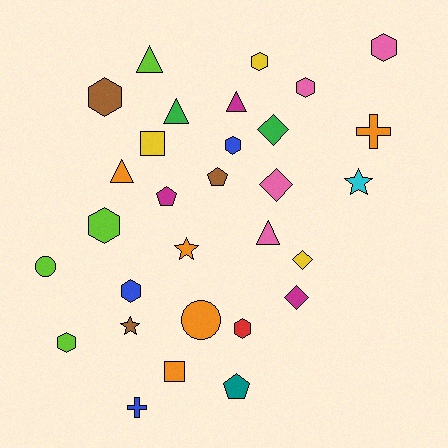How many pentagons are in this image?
There are 3 pentagons.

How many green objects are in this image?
There are 2 green objects.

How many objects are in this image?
There are 30 objects.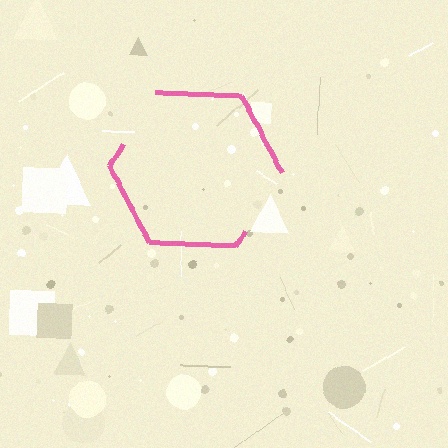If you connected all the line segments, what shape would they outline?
They would outline a hexagon.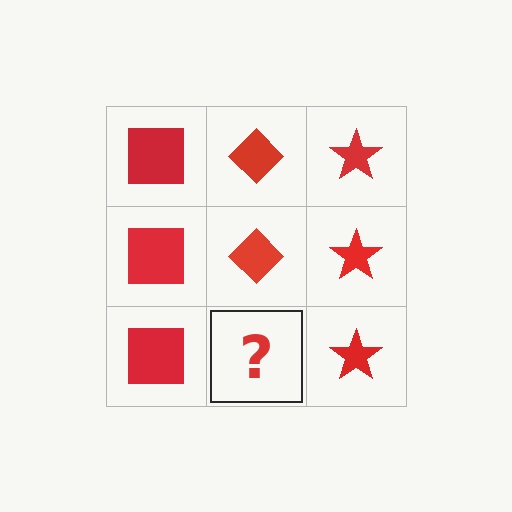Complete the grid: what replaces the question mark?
The question mark should be replaced with a red diamond.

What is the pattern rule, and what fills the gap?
The rule is that each column has a consistent shape. The gap should be filled with a red diamond.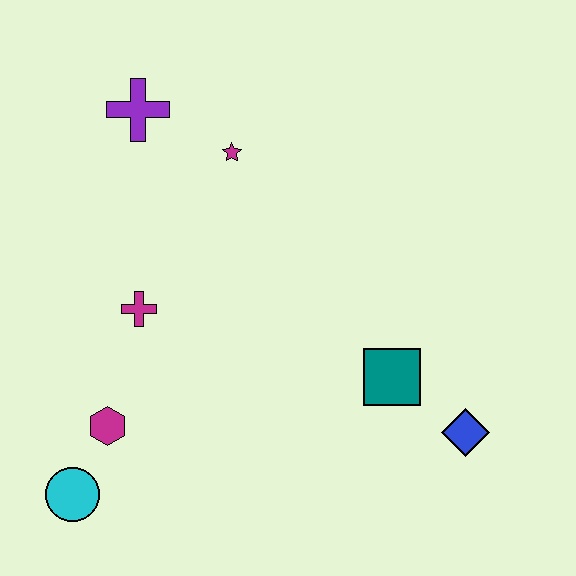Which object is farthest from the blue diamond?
The purple cross is farthest from the blue diamond.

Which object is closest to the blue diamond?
The teal square is closest to the blue diamond.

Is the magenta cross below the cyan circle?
No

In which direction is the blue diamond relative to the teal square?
The blue diamond is to the right of the teal square.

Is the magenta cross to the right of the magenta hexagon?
Yes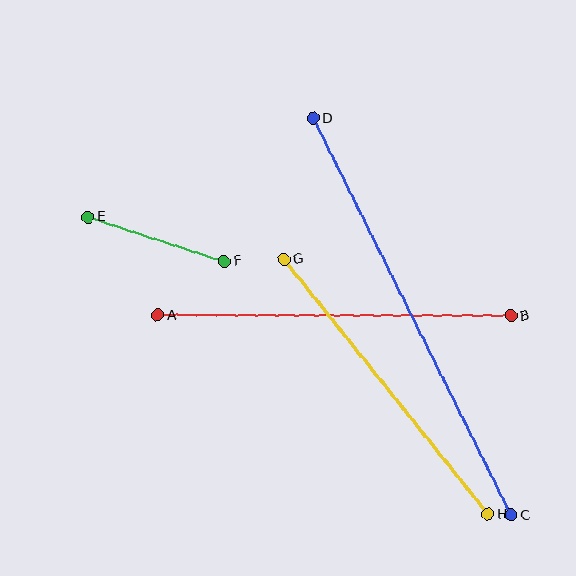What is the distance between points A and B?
The distance is approximately 353 pixels.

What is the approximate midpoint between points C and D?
The midpoint is at approximately (412, 317) pixels.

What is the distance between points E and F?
The distance is approximately 144 pixels.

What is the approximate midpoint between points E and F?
The midpoint is at approximately (156, 239) pixels.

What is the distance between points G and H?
The distance is approximately 327 pixels.